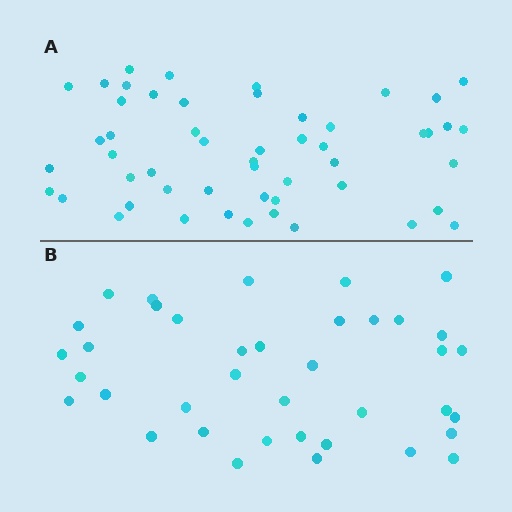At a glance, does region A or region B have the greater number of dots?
Region A (the top region) has more dots.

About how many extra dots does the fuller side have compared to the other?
Region A has approximately 15 more dots than region B.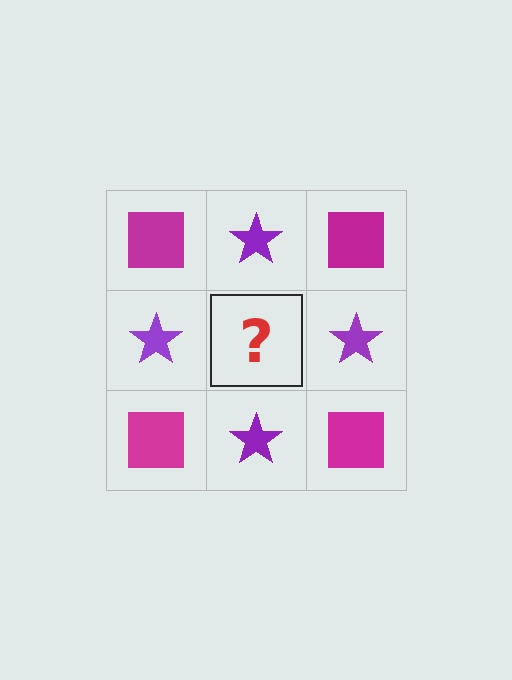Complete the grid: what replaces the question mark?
The question mark should be replaced with a magenta square.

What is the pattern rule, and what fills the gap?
The rule is that it alternates magenta square and purple star in a checkerboard pattern. The gap should be filled with a magenta square.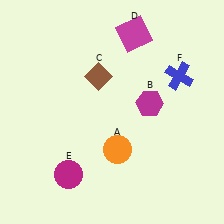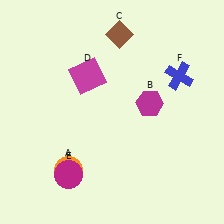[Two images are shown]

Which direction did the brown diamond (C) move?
The brown diamond (C) moved up.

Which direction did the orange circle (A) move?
The orange circle (A) moved left.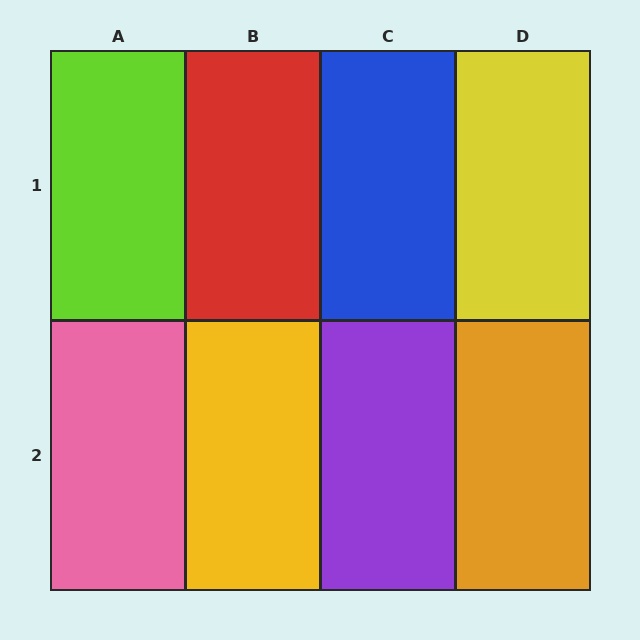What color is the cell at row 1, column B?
Red.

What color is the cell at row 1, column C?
Blue.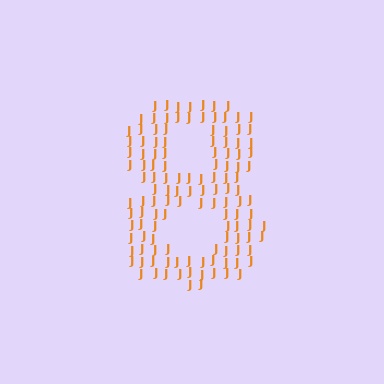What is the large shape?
The large shape is the digit 8.